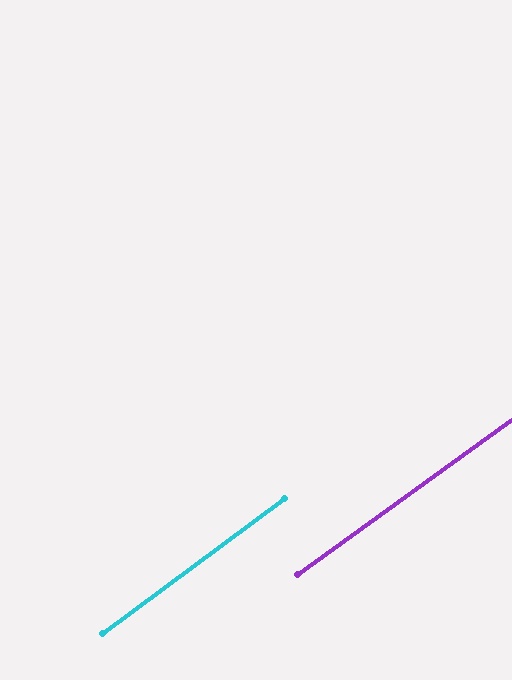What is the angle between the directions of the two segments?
Approximately 1 degree.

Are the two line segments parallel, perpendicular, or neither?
Parallel — their directions differ by only 0.8°.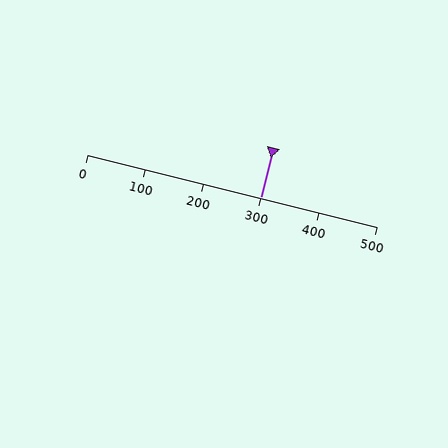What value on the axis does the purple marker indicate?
The marker indicates approximately 300.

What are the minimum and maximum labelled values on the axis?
The axis runs from 0 to 500.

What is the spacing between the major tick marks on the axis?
The major ticks are spaced 100 apart.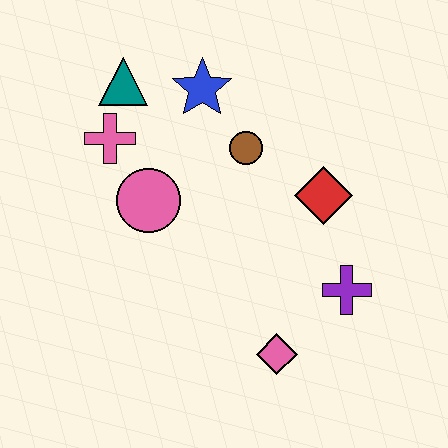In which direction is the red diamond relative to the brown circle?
The red diamond is to the right of the brown circle.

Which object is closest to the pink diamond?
The purple cross is closest to the pink diamond.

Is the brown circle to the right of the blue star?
Yes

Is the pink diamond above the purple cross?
No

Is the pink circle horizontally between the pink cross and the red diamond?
Yes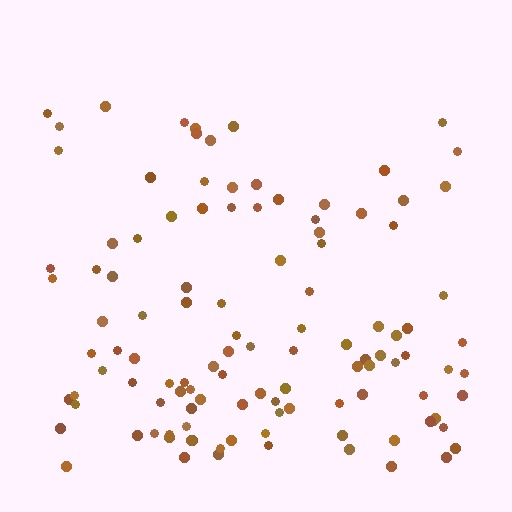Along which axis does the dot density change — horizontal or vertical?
Vertical.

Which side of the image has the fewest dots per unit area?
The top.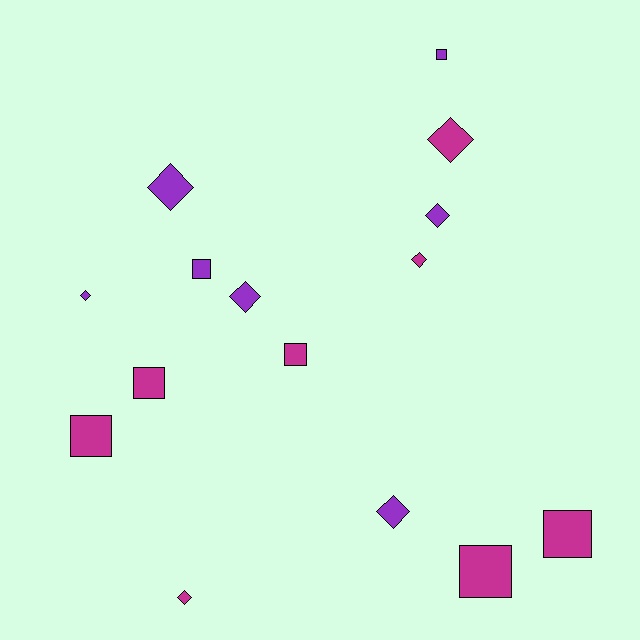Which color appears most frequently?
Magenta, with 8 objects.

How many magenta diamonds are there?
There are 3 magenta diamonds.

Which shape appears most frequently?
Diamond, with 8 objects.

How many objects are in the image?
There are 15 objects.